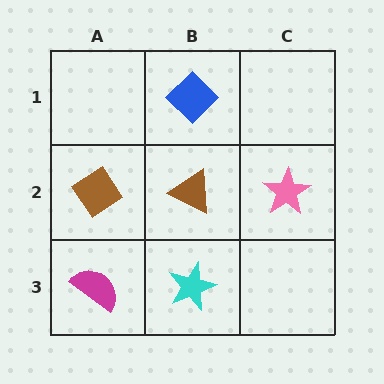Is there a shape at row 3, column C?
No, that cell is empty.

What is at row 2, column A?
A brown diamond.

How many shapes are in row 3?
2 shapes.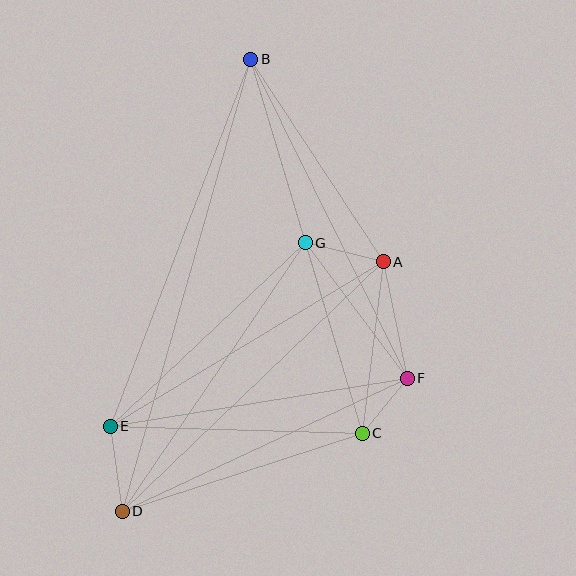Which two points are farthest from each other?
Points B and D are farthest from each other.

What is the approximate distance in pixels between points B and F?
The distance between B and F is approximately 355 pixels.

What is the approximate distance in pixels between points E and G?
The distance between E and G is approximately 268 pixels.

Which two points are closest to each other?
Points C and F are closest to each other.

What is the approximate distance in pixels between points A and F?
The distance between A and F is approximately 119 pixels.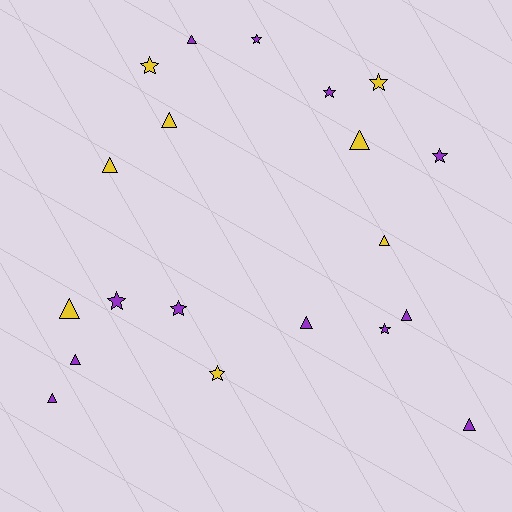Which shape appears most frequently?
Triangle, with 11 objects.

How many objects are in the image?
There are 20 objects.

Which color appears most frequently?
Purple, with 12 objects.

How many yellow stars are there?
There are 3 yellow stars.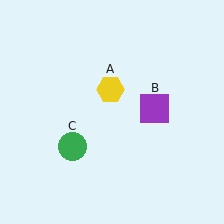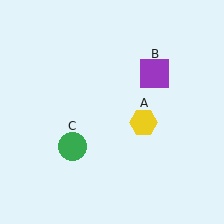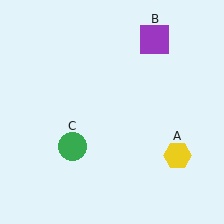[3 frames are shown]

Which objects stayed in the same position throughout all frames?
Green circle (object C) remained stationary.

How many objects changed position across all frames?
2 objects changed position: yellow hexagon (object A), purple square (object B).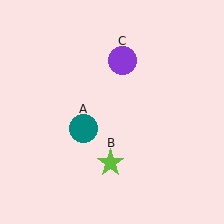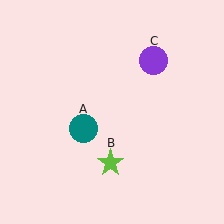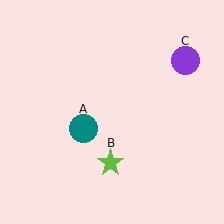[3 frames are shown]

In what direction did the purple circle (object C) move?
The purple circle (object C) moved right.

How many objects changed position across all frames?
1 object changed position: purple circle (object C).